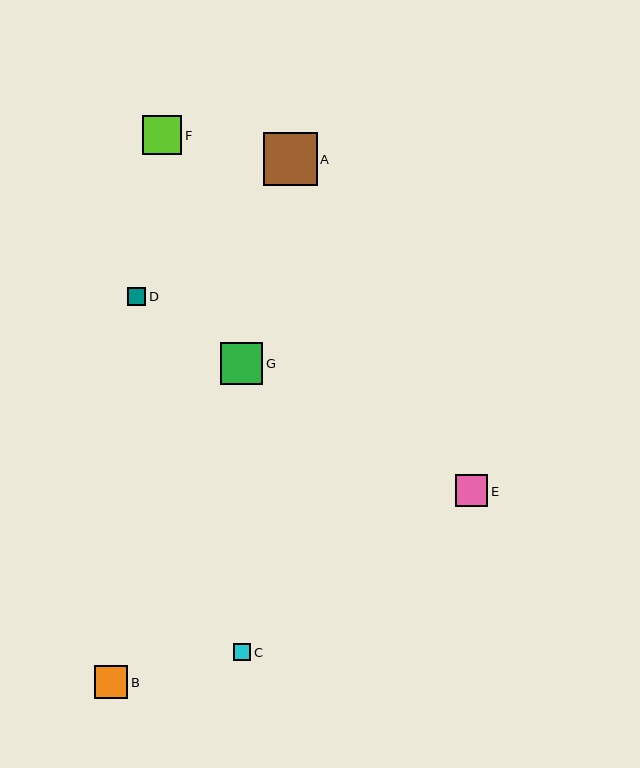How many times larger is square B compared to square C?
Square B is approximately 1.9 times the size of square C.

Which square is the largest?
Square A is the largest with a size of approximately 53 pixels.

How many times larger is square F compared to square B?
Square F is approximately 1.2 times the size of square B.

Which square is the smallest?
Square C is the smallest with a size of approximately 17 pixels.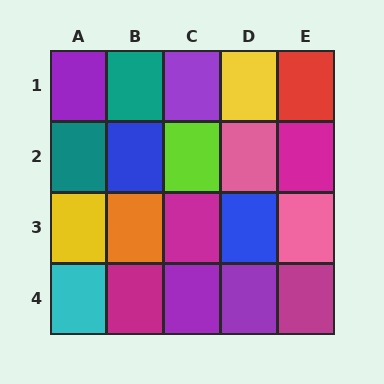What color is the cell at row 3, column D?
Blue.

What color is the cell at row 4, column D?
Purple.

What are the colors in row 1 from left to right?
Purple, teal, purple, yellow, red.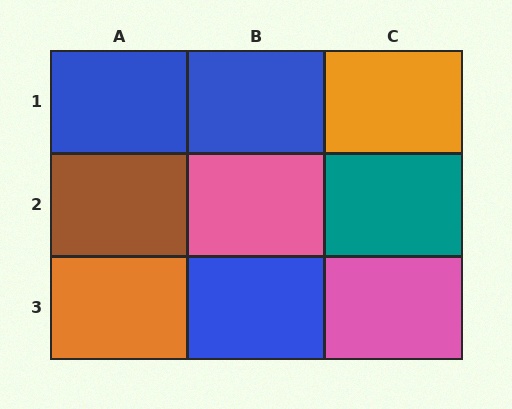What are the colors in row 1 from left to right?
Blue, blue, orange.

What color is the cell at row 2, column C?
Teal.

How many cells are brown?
1 cell is brown.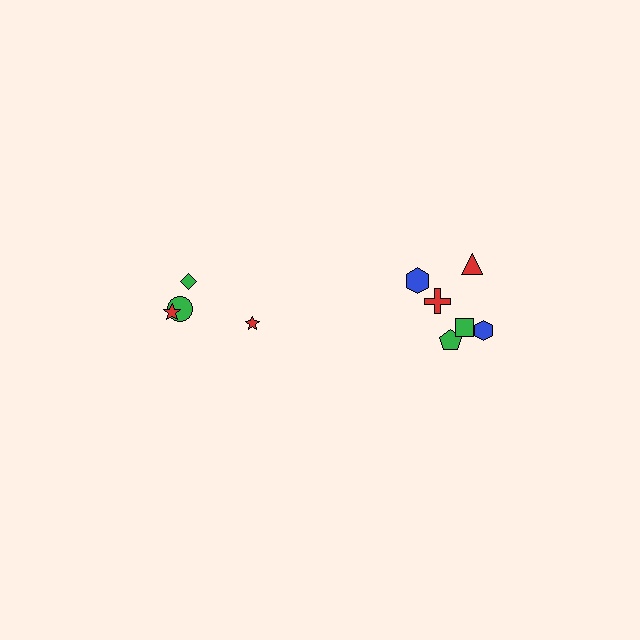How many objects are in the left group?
There are 4 objects.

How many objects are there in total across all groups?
There are 10 objects.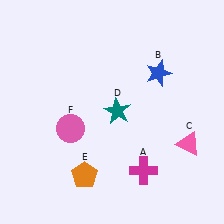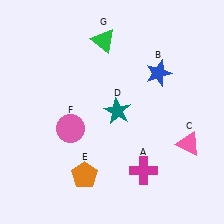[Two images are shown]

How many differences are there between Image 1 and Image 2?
There is 1 difference between the two images.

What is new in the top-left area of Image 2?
A green triangle (G) was added in the top-left area of Image 2.